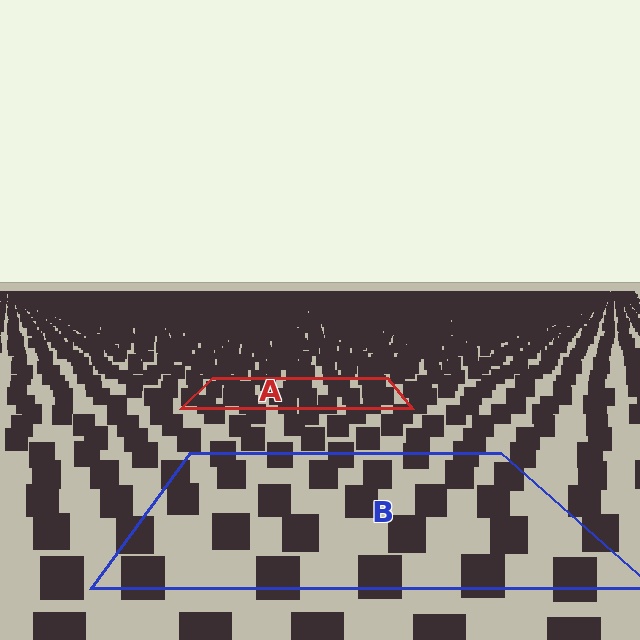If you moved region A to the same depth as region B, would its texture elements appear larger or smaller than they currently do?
They would appear larger. At a closer depth, the same texture elements are projected at a bigger on-screen size.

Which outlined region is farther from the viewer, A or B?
Region A is farther from the viewer — the texture elements inside it appear smaller and more densely packed.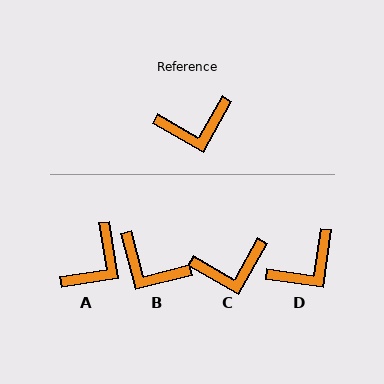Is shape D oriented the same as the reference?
No, it is off by about 21 degrees.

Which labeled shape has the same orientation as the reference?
C.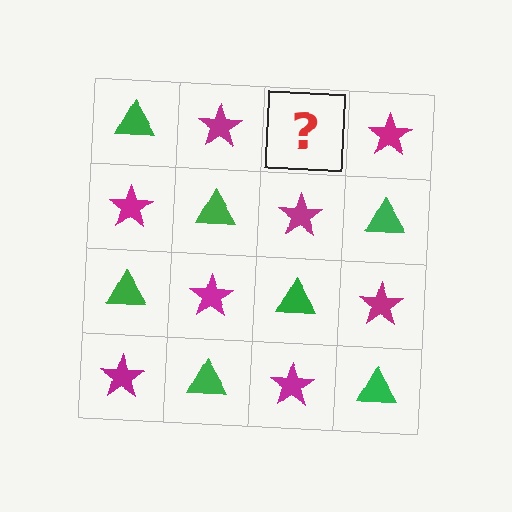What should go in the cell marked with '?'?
The missing cell should contain a green triangle.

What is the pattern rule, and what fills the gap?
The rule is that it alternates green triangle and magenta star in a checkerboard pattern. The gap should be filled with a green triangle.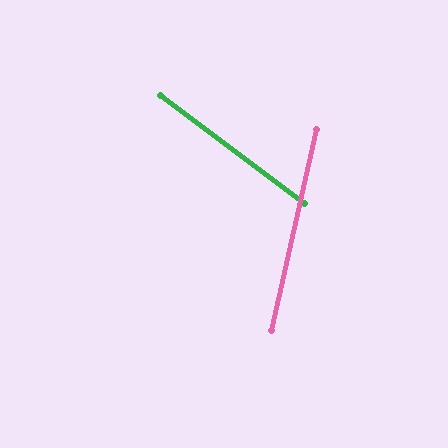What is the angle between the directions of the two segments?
Approximately 66 degrees.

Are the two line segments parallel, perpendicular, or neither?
Neither parallel nor perpendicular — they differ by about 66°.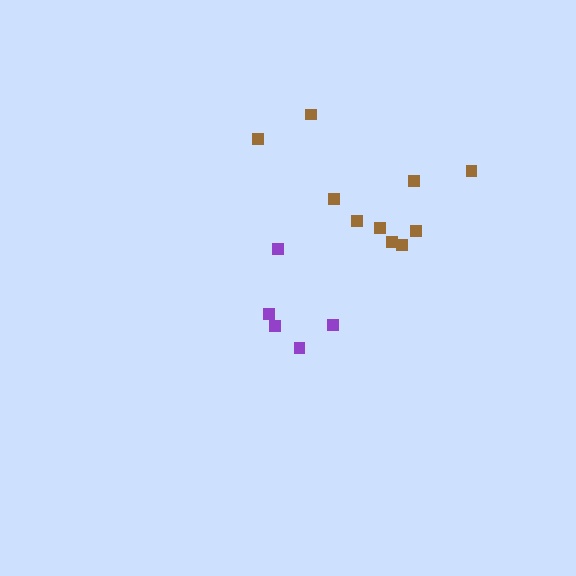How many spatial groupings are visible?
There are 2 spatial groupings.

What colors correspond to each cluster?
The clusters are colored: purple, brown.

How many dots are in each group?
Group 1: 5 dots, Group 2: 10 dots (15 total).